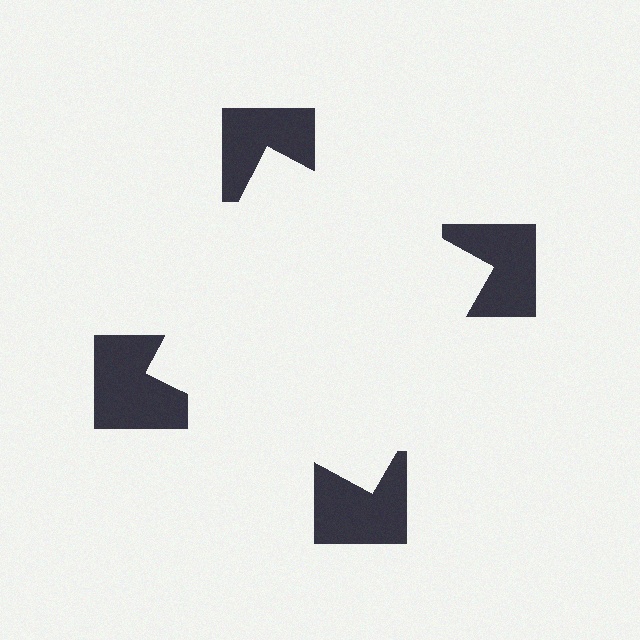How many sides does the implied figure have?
4 sides.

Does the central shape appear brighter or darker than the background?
It typically appears slightly brighter than the background, even though no actual brightness change is drawn.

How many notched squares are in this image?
There are 4 — one at each vertex of the illusory square.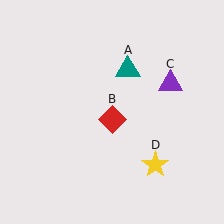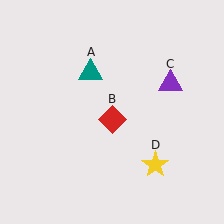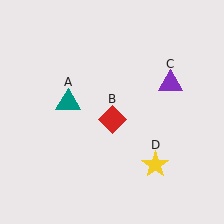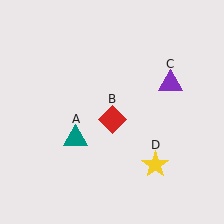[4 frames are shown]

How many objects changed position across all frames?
1 object changed position: teal triangle (object A).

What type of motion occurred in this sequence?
The teal triangle (object A) rotated counterclockwise around the center of the scene.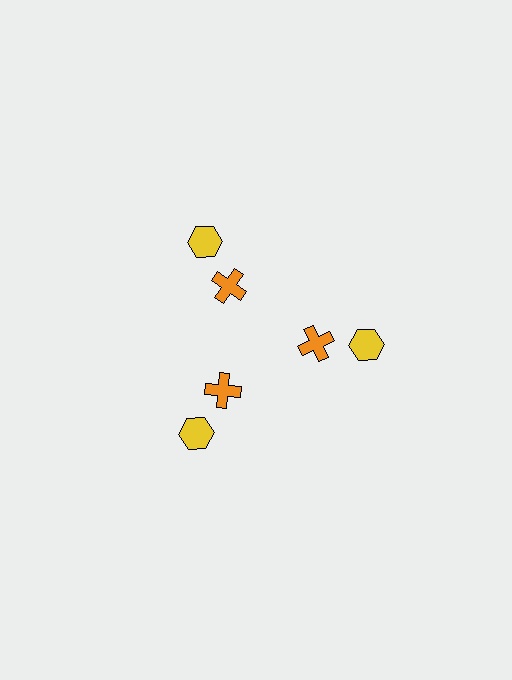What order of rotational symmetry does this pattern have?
This pattern has 3-fold rotational symmetry.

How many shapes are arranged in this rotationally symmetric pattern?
There are 6 shapes, arranged in 3 groups of 2.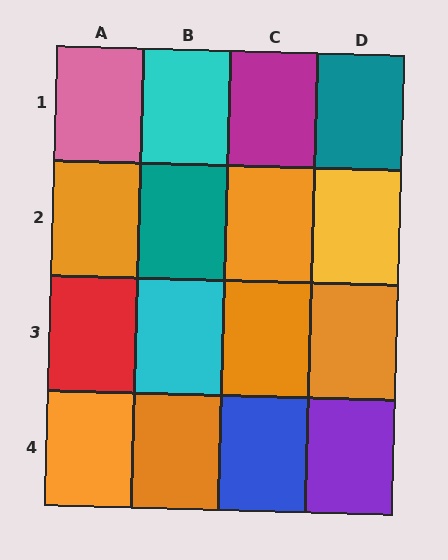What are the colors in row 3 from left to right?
Red, cyan, orange, orange.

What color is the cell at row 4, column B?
Orange.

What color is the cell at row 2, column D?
Yellow.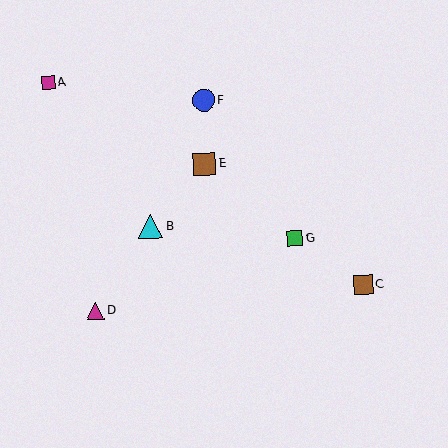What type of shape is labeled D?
Shape D is a magenta triangle.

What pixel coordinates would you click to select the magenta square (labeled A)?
Click at (48, 83) to select the magenta square A.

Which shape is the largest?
The cyan triangle (labeled B) is the largest.